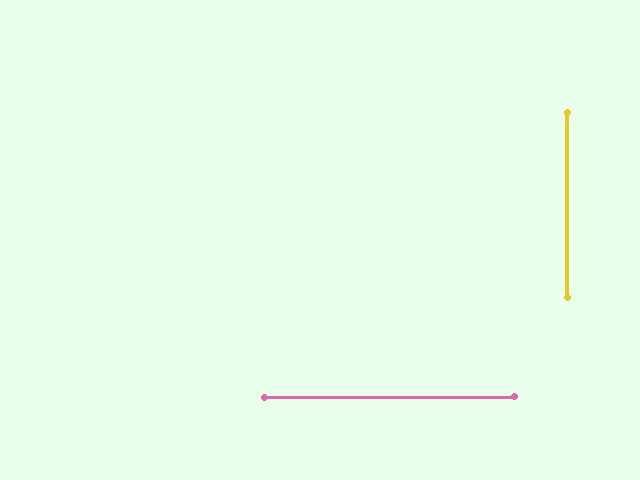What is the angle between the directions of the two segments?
Approximately 90 degrees.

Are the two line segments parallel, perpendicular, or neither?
Perpendicular — they meet at approximately 90°.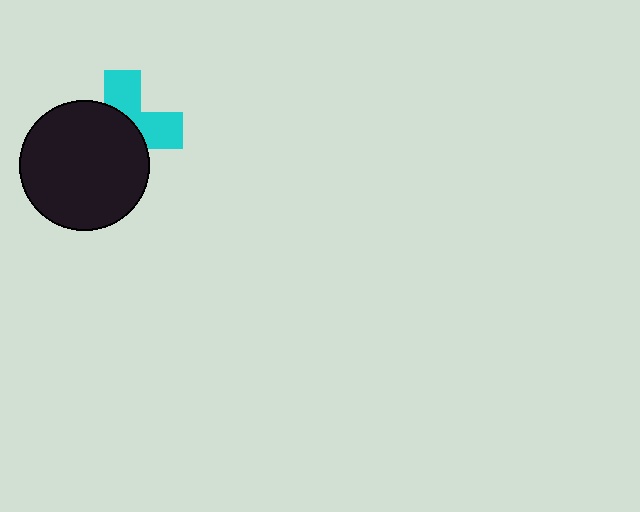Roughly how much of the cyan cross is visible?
A small part of it is visible (roughly 41%).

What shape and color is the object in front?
The object in front is a black circle.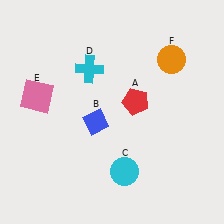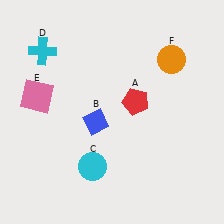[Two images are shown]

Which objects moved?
The objects that moved are: the cyan circle (C), the cyan cross (D).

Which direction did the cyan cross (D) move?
The cyan cross (D) moved left.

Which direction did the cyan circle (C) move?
The cyan circle (C) moved left.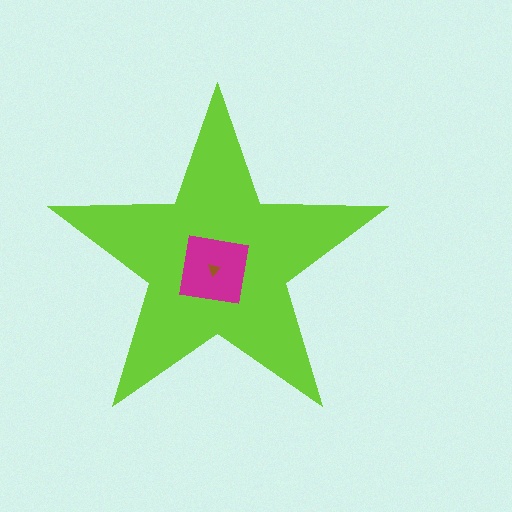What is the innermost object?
The brown triangle.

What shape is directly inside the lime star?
The magenta square.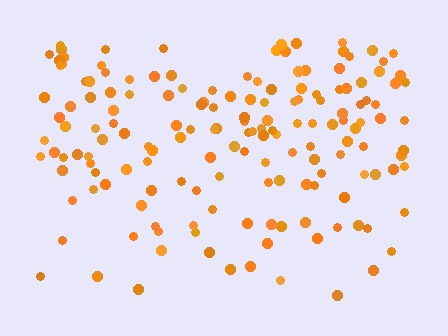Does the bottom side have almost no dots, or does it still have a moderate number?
Still a moderate number, just noticeably fewer than the top.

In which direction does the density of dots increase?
From bottom to top, with the top side densest.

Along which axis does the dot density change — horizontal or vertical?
Vertical.